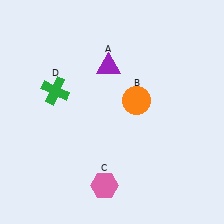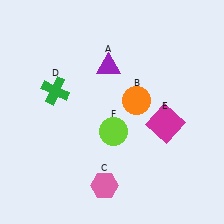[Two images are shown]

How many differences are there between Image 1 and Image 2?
There are 2 differences between the two images.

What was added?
A magenta square (E), a lime circle (F) were added in Image 2.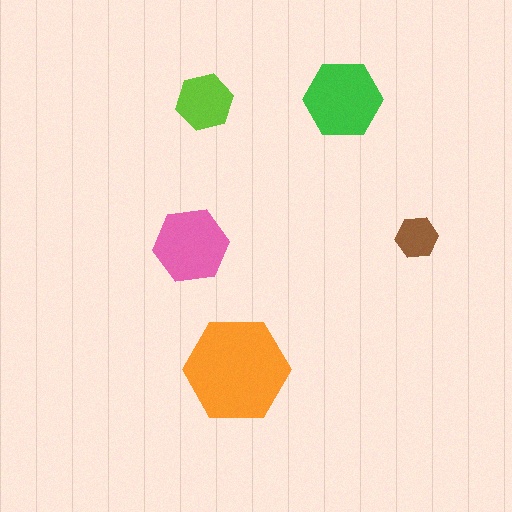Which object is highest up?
The green hexagon is topmost.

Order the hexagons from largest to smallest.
the orange one, the green one, the pink one, the lime one, the brown one.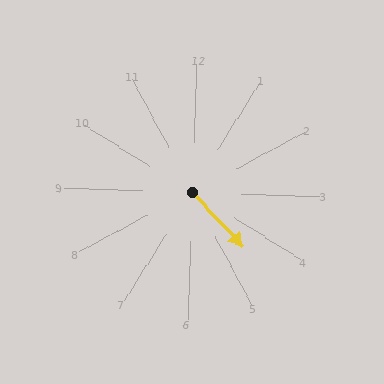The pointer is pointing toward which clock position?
Roughly 5 o'clock.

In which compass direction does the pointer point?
Southeast.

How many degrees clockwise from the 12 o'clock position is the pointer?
Approximately 135 degrees.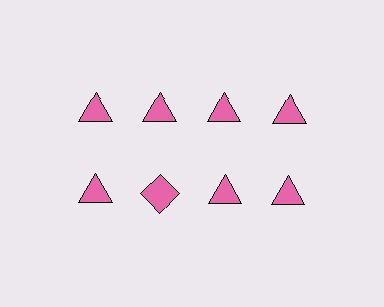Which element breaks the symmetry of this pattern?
The pink diamond in the second row, second from left column breaks the symmetry. All other shapes are pink triangles.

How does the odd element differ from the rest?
It has a different shape: diamond instead of triangle.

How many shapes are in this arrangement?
There are 8 shapes arranged in a grid pattern.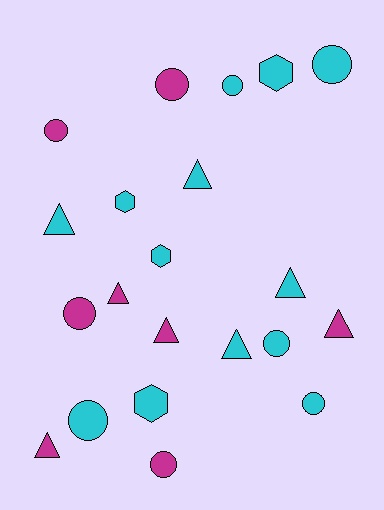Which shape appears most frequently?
Circle, with 9 objects.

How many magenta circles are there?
There are 4 magenta circles.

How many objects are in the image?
There are 21 objects.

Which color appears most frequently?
Cyan, with 13 objects.